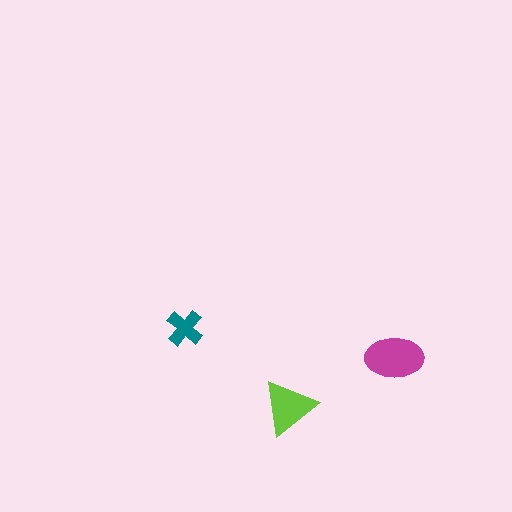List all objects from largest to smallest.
The magenta ellipse, the lime triangle, the teal cross.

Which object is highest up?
The teal cross is topmost.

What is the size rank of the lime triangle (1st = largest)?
2nd.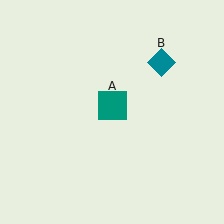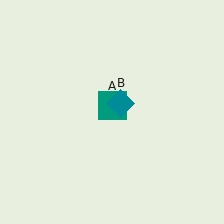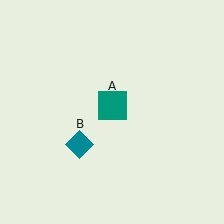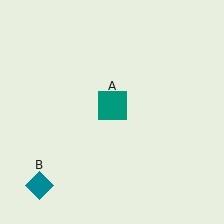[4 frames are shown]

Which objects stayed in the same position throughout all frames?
Teal square (object A) remained stationary.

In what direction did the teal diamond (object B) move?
The teal diamond (object B) moved down and to the left.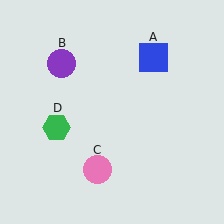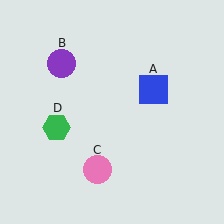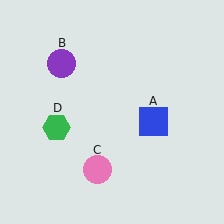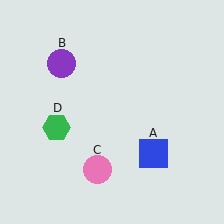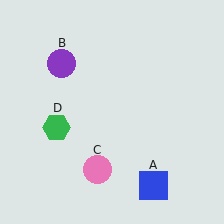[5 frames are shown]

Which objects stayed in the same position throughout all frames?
Purple circle (object B) and pink circle (object C) and green hexagon (object D) remained stationary.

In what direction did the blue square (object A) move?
The blue square (object A) moved down.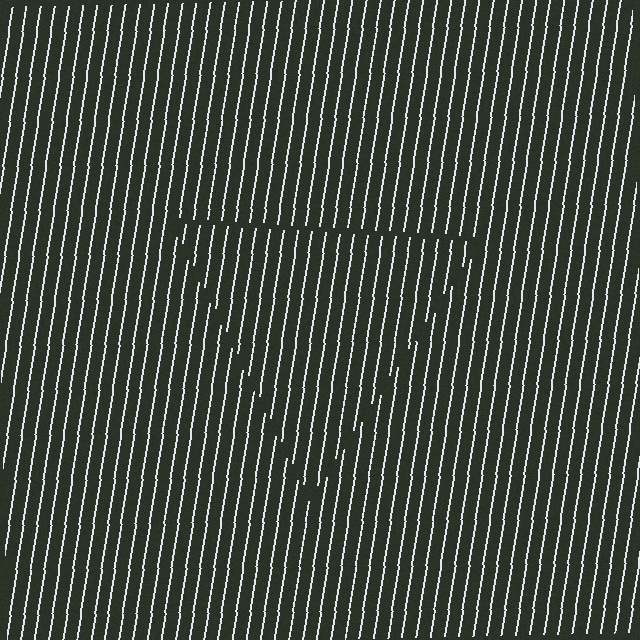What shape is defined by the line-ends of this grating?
An illusory triangle. The interior of the shape contains the same grating, shifted by half a period — the contour is defined by the phase discontinuity where line-ends from the inner and outer gratings abut.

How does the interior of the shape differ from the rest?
The interior of the shape contains the same grating, shifted by half a period — the contour is defined by the phase discontinuity where line-ends from the inner and outer gratings abut.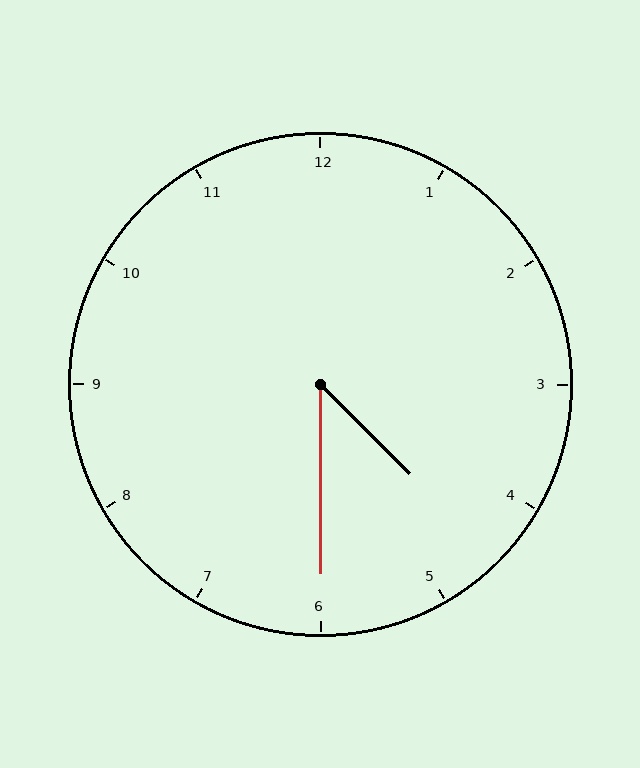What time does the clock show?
4:30.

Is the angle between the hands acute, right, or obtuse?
It is acute.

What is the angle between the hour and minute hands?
Approximately 45 degrees.